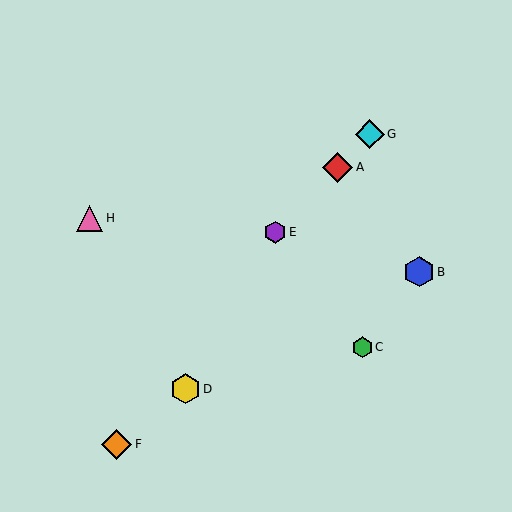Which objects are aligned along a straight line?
Objects A, E, G are aligned along a straight line.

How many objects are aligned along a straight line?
3 objects (A, E, G) are aligned along a straight line.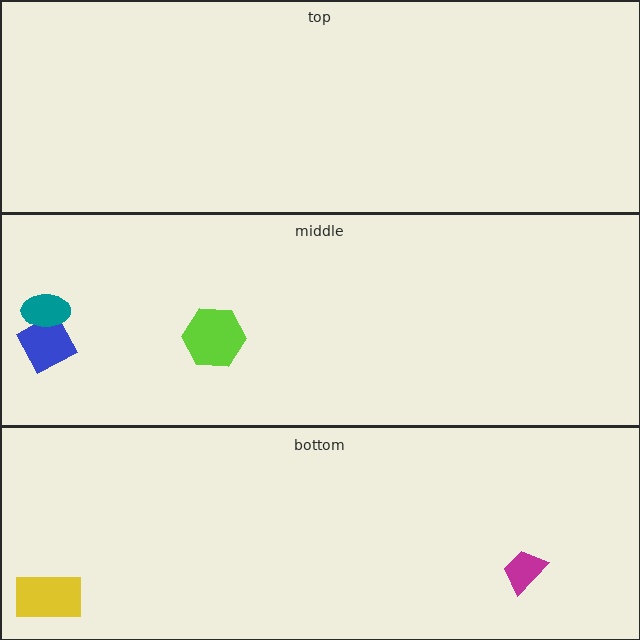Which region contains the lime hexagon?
The middle region.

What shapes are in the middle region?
The blue diamond, the lime hexagon, the teal ellipse.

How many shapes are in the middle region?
3.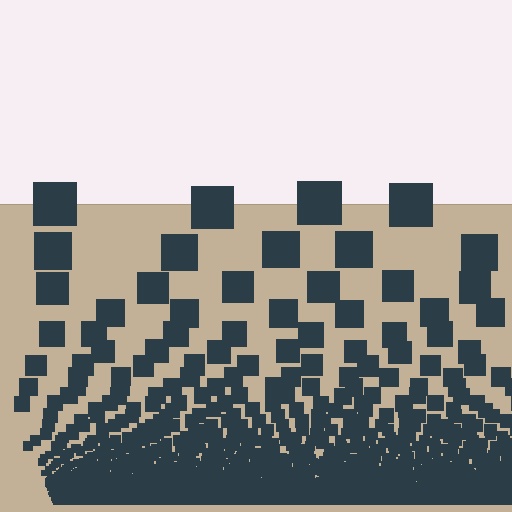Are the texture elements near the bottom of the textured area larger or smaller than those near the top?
Smaller. The gradient is inverted — elements near the bottom are smaller and denser.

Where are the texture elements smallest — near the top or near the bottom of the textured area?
Near the bottom.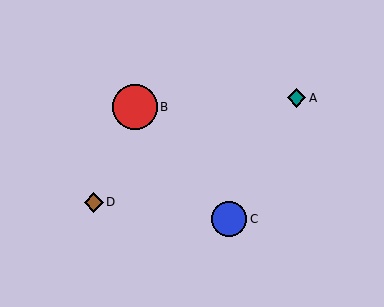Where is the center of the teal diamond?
The center of the teal diamond is at (297, 98).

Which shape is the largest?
The red circle (labeled B) is the largest.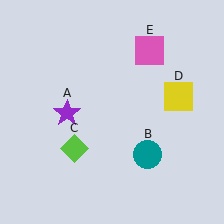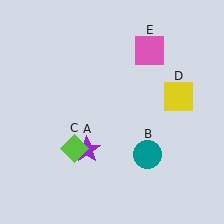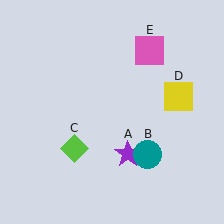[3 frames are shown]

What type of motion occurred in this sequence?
The purple star (object A) rotated counterclockwise around the center of the scene.